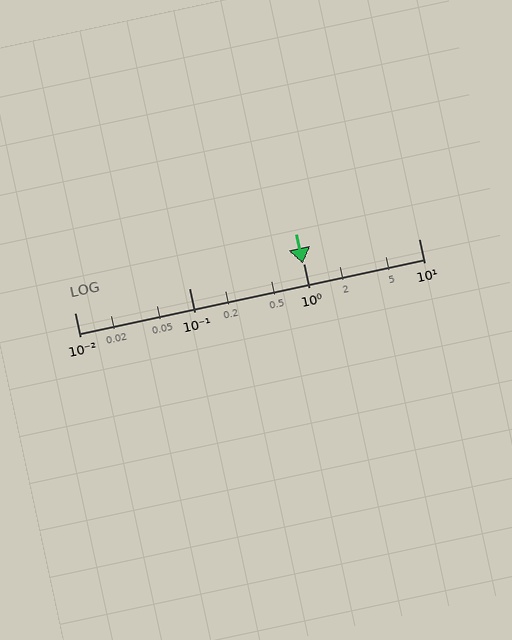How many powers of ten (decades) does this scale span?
The scale spans 3 decades, from 0.01 to 10.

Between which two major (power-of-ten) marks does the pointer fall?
The pointer is between 0.1 and 1.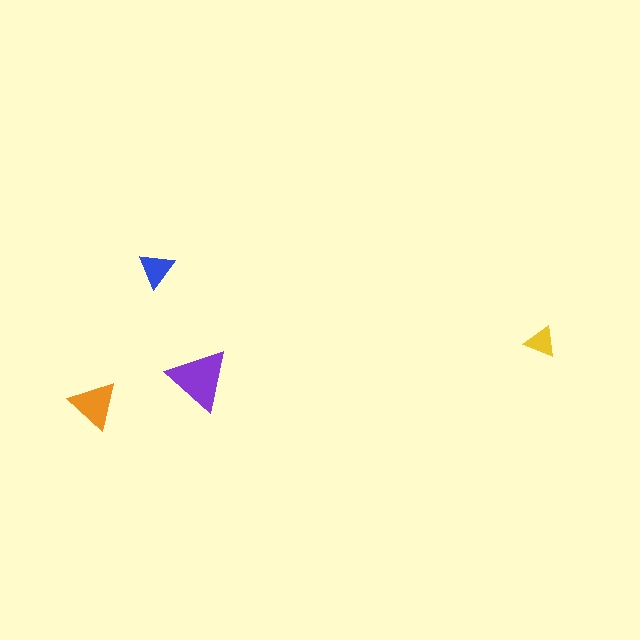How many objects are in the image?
There are 4 objects in the image.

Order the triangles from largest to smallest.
the purple one, the orange one, the blue one, the yellow one.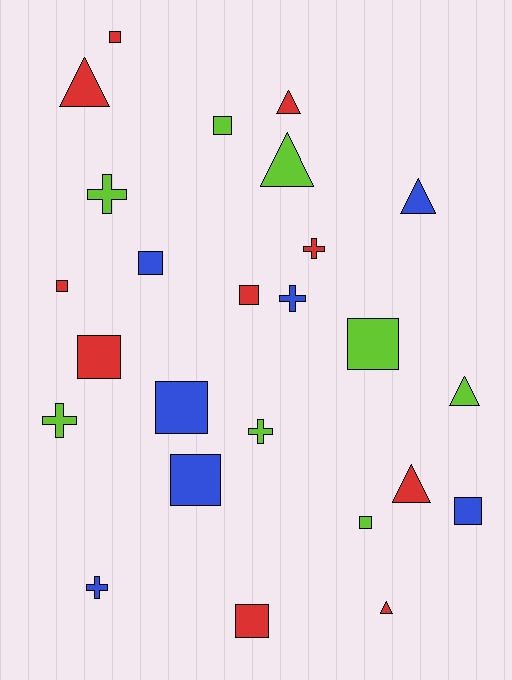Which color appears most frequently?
Red, with 10 objects.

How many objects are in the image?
There are 25 objects.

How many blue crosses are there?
There are 2 blue crosses.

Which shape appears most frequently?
Square, with 12 objects.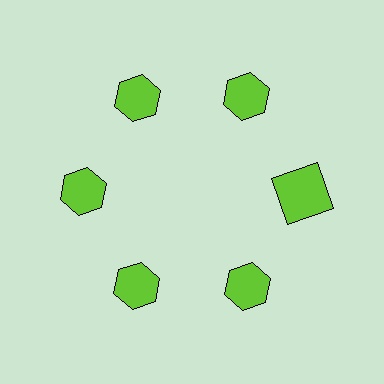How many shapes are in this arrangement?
There are 6 shapes arranged in a ring pattern.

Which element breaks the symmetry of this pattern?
The lime square at roughly the 3 o'clock position breaks the symmetry. All other shapes are lime hexagons.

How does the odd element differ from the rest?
It has a different shape: square instead of hexagon.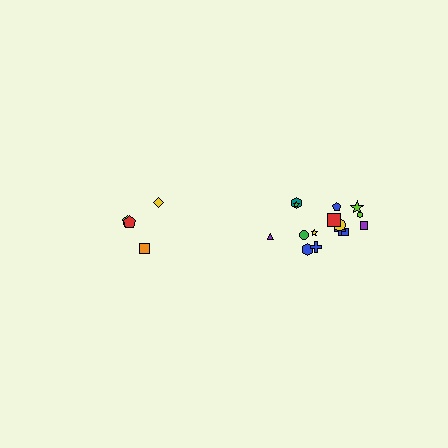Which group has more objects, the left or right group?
The right group.